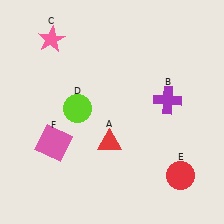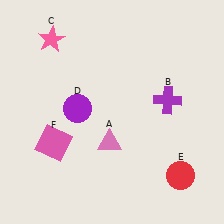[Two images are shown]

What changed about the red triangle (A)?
In Image 1, A is red. In Image 2, it changed to pink.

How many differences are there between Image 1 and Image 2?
There are 2 differences between the two images.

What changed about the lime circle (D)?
In Image 1, D is lime. In Image 2, it changed to purple.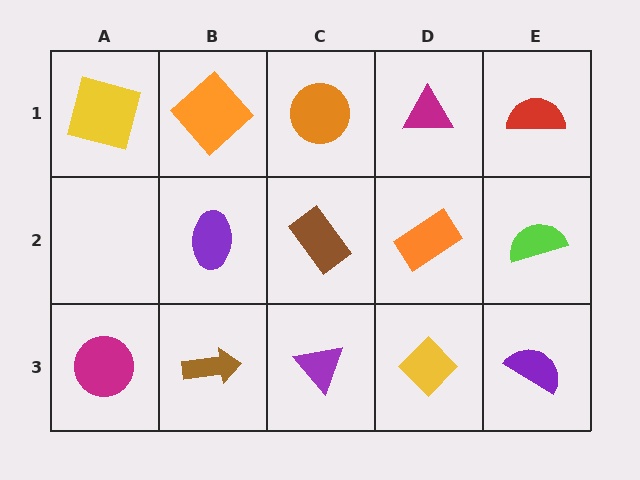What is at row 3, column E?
A purple semicircle.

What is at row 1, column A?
A yellow square.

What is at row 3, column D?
A yellow diamond.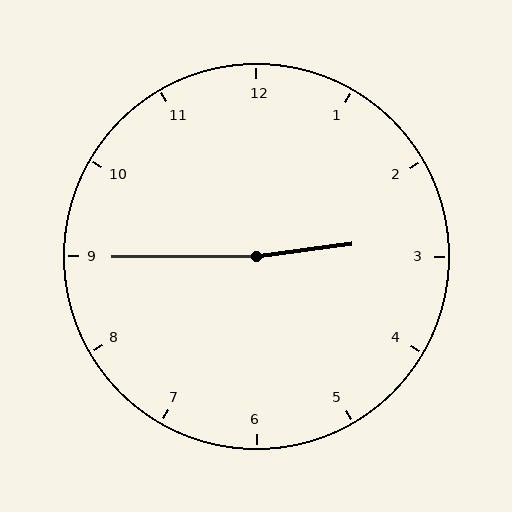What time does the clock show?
2:45.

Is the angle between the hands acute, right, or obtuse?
It is obtuse.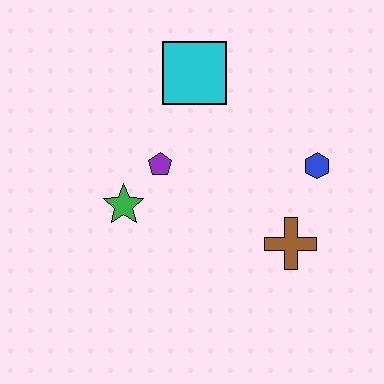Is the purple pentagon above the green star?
Yes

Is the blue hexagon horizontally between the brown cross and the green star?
No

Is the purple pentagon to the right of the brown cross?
No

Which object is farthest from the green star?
The blue hexagon is farthest from the green star.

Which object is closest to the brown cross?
The blue hexagon is closest to the brown cross.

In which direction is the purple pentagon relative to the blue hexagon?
The purple pentagon is to the left of the blue hexagon.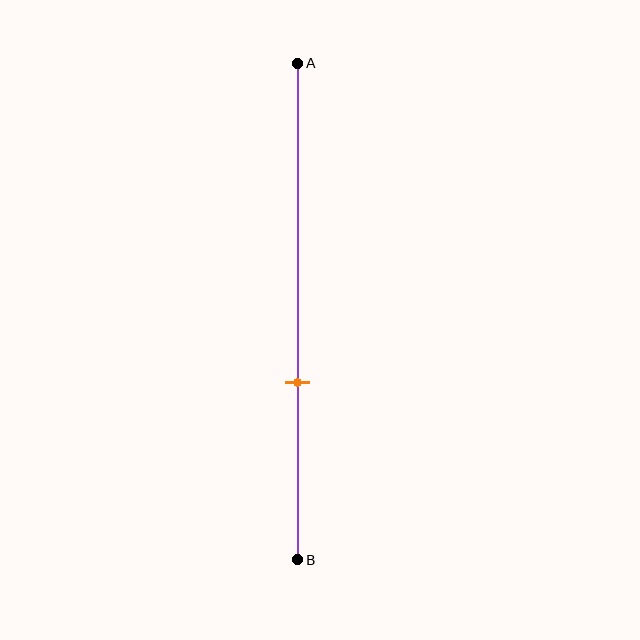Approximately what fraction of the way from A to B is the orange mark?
The orange mark is approximately 65% of the way from A to B.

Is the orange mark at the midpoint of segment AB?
No, the mark is at about 65% from A, not at the 50% midpoint.